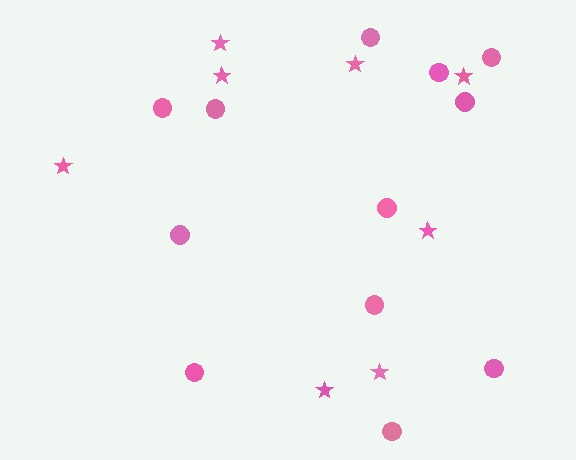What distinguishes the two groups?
There are 2 groups: one group of circles (12) and one group of stars (8).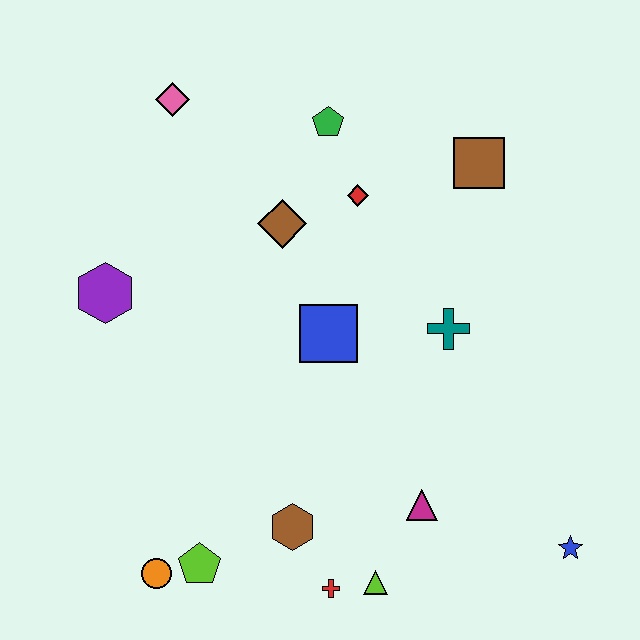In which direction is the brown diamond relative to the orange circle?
The brown diamond is above the orange circle.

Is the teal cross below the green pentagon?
Yes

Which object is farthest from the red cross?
The pink diamond is farthest from the red cross.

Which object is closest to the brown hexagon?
The red cross is closest to the brown hexagon.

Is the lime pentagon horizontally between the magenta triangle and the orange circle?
Yes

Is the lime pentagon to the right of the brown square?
No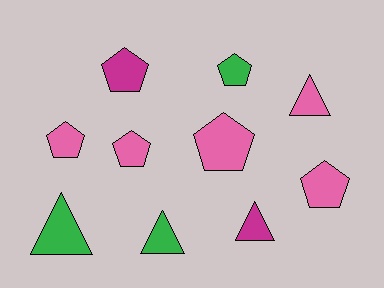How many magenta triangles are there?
There is 1 magenta triangle.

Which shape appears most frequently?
Pentagon, with 6 objects.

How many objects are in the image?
There are 10 objects.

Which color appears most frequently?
Pink, with 5 objects.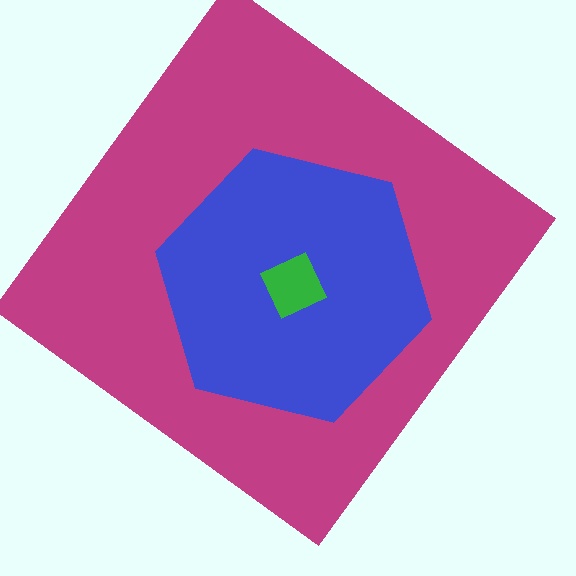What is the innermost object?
The green diamond.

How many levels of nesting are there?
3.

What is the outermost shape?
The magenta diamond.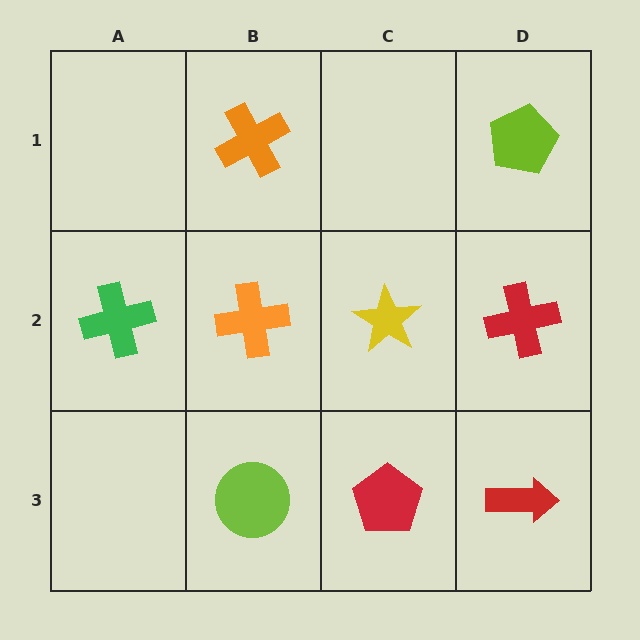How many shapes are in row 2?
4 shapes.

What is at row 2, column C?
A yellow star.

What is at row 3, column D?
A red arrow.